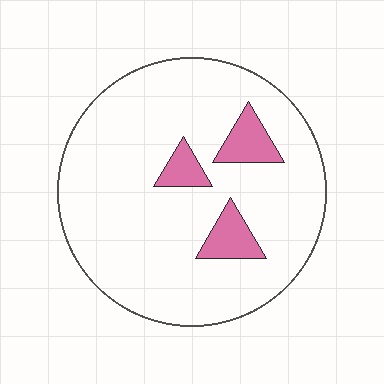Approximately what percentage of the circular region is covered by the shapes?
Approximately 10%.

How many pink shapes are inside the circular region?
3.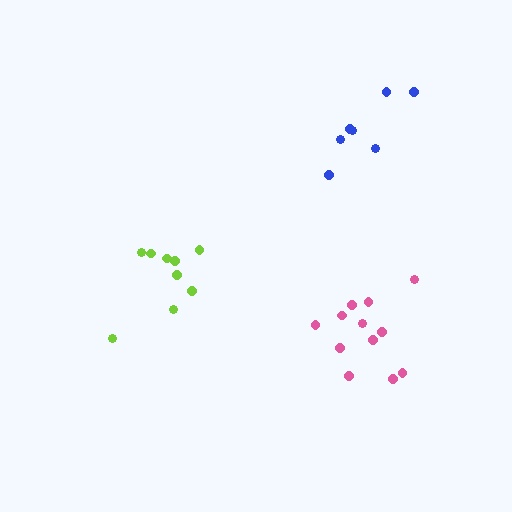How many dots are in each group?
Group 1: 9 dots, Group 2: 7 dots, Group 3: 12 dots (28 total).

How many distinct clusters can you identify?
There are 3 distinct clusters.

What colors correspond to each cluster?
The clusters are colored: lime, blue, pink.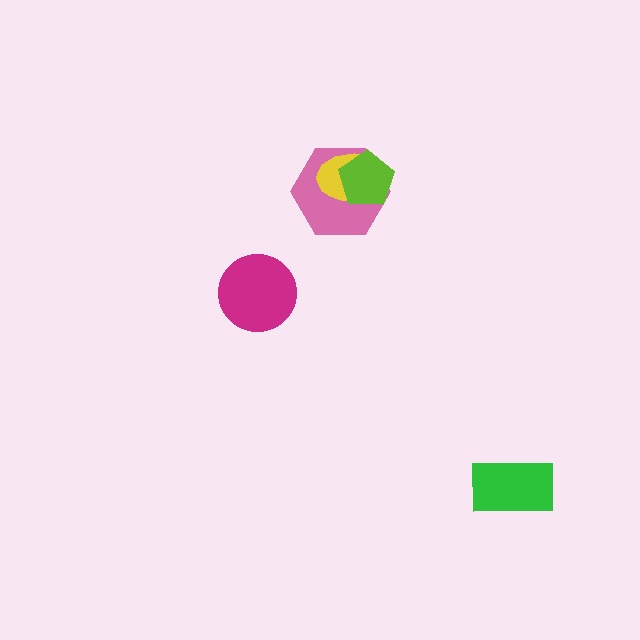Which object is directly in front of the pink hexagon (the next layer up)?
The yellow ellipse is directly in front of the pink hexagon.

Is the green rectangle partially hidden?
No, no other shape covers it.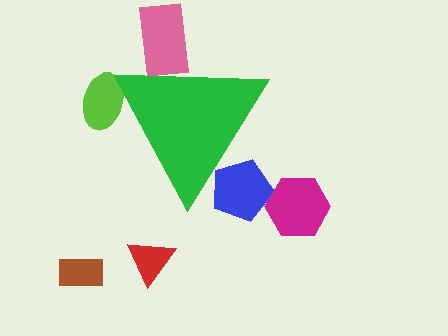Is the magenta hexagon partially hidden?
No, the magenta hexagon is fully visible.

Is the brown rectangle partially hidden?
No, the brown rectangle is fully visible.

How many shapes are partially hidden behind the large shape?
3 shapes are partially hidden.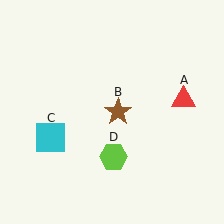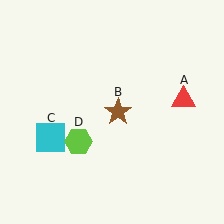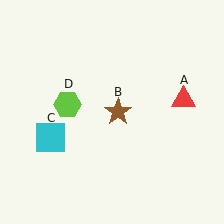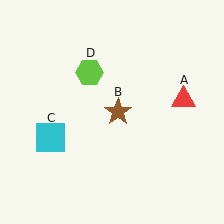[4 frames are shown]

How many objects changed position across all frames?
1 object changed position: lime hexagon (object D).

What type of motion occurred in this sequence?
The lime hexagon (object D) rotated clockwise around the center of the scene.